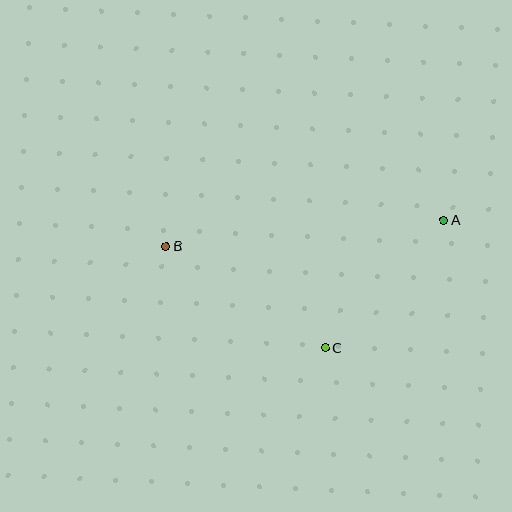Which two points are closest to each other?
Points A and C are closest to each other.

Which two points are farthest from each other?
Points A and B are farthest from each other.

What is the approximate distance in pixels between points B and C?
The distance between B and C is approximately 189 pixels.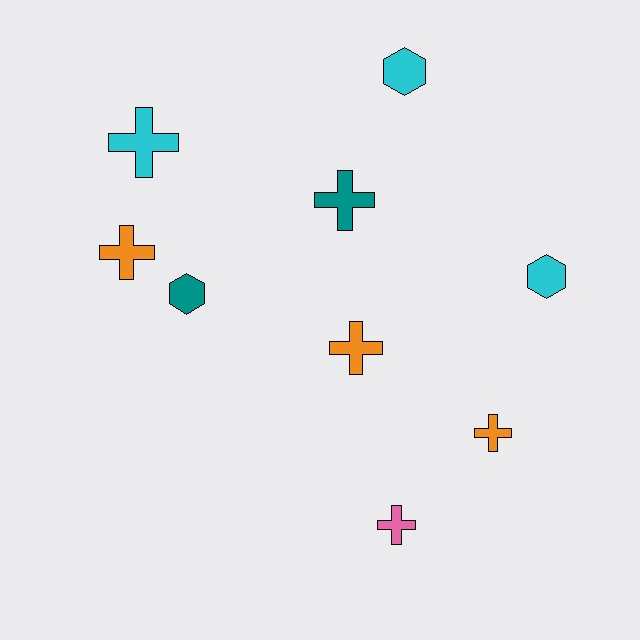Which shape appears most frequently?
Cross, with 6 objects.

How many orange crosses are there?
There are 3 orange crosses.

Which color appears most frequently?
Cyan, with 3 objects.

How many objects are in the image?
There are 9 objects.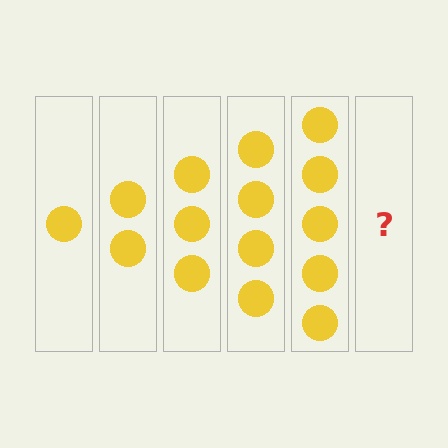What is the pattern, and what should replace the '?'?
The pattern is that each step adds one more circle. The '?' should be 6 circles.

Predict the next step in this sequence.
The next step is 6 circles.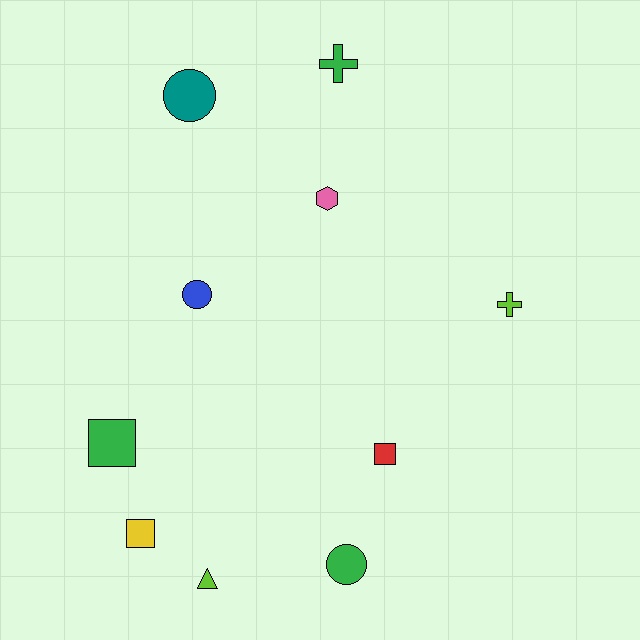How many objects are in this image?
There are 10 objects.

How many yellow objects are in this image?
There is 1 yellow object.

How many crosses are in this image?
There are 2 crosses.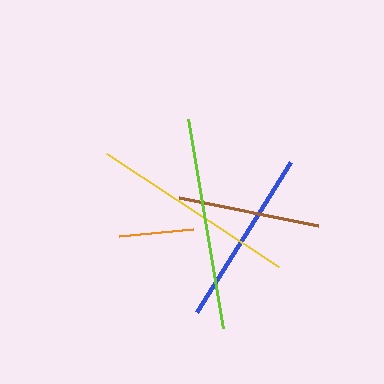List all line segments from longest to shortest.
From longest to shortest: lime, yellow, blue, brown, orange.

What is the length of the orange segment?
The orange segment is approximately 73 pixels long.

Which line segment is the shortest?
The orange line is the shortest at approximately 73 pixels.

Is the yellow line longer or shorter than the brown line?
The yellow line is longer than the brown line.